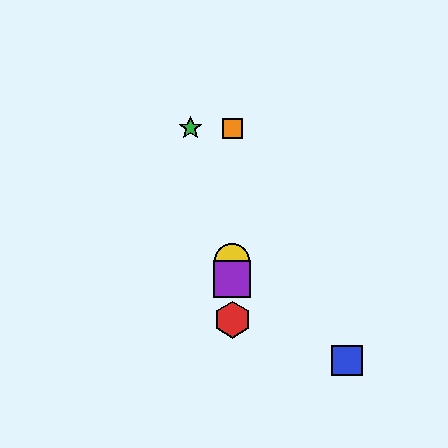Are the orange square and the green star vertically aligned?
No, the orange square is at x≈232 and the green star is at x≈191.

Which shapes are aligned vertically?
The red hexagon, the yellow circle, the purple square, the orange square are aligned vertically.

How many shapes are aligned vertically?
4 shapes (the red hexagon, the yellow circle, the purple square, the orange square) are aligned vertically.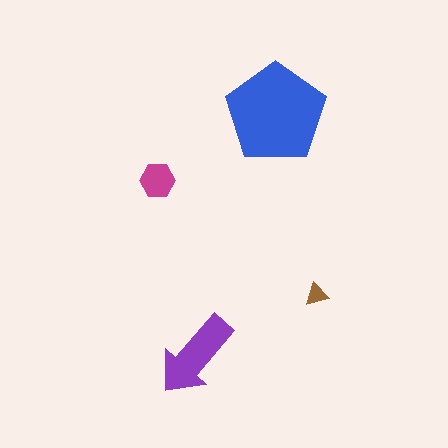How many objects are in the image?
There are 4 objects in the image.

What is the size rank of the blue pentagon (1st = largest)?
1st.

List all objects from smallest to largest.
The brown triangle, the magenta hexagon, the purple arrow, the blue pentagon.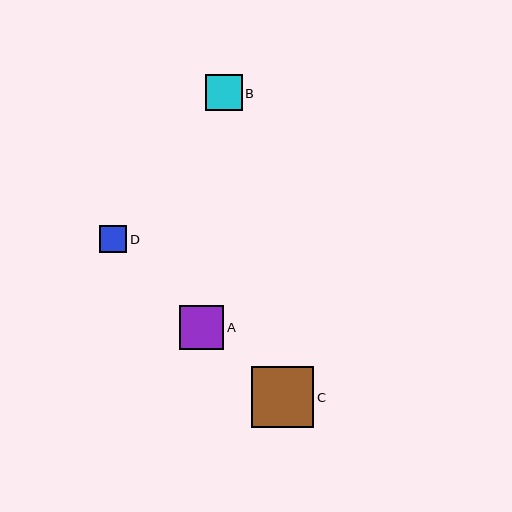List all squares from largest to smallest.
From largest to smallest: C, A, B, D.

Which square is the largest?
Square C is the largest with a size of approximately 62 pixels.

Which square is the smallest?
Square D is the smallest with a size of approximately 27 pixels.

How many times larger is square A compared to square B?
Square A is approximately 1.2 times the size of square B.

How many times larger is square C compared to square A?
Square C is approximately 1.4 times the size of square A.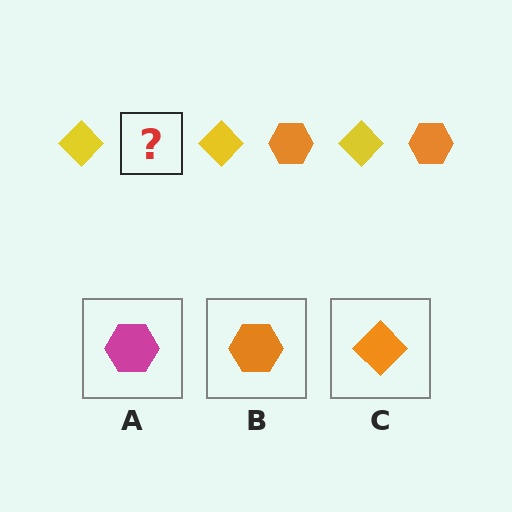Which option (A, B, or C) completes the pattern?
B.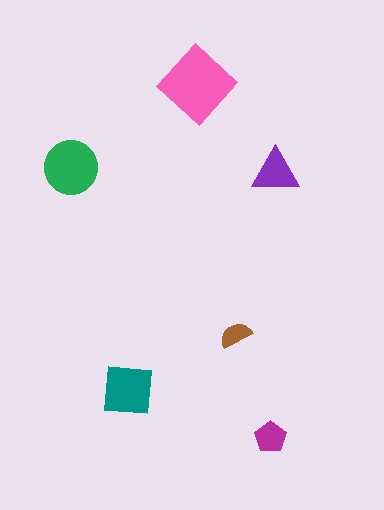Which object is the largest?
The pink diamond.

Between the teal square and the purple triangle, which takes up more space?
The teal square.